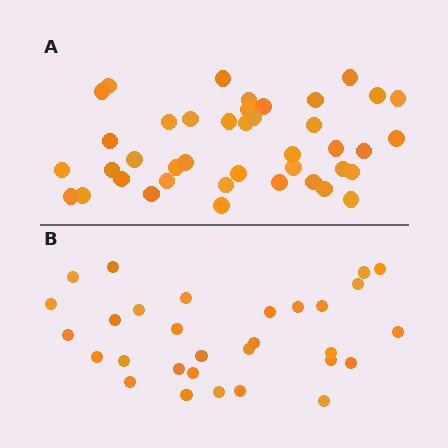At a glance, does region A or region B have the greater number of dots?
Region A (the top region) has more dots.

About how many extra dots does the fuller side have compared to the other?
Region A has roughly 12 or so more dots than region B.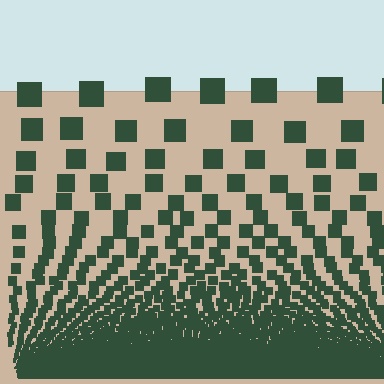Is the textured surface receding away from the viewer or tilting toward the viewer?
The surface appears to tilt toward the viewer. Texture elements get larger and sparser toward the top.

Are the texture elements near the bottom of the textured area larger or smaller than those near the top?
Smaller. The gradient is inverted — elements near the bottom are smaller and denser.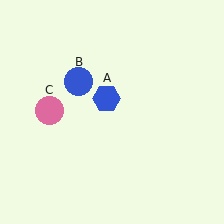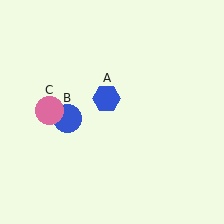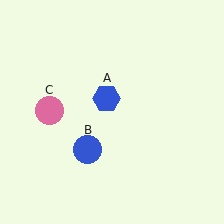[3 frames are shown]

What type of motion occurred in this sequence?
The blue circle (object B) rotated counterclockwise around the center of the scene.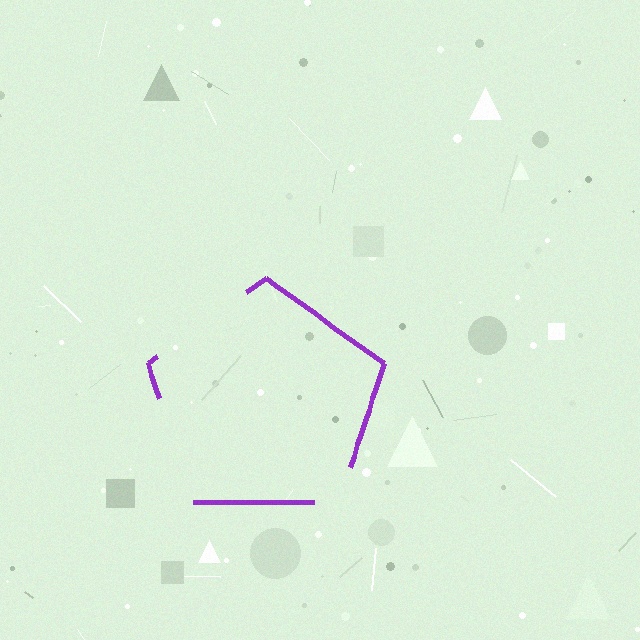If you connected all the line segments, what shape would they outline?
They would outline a pentagon.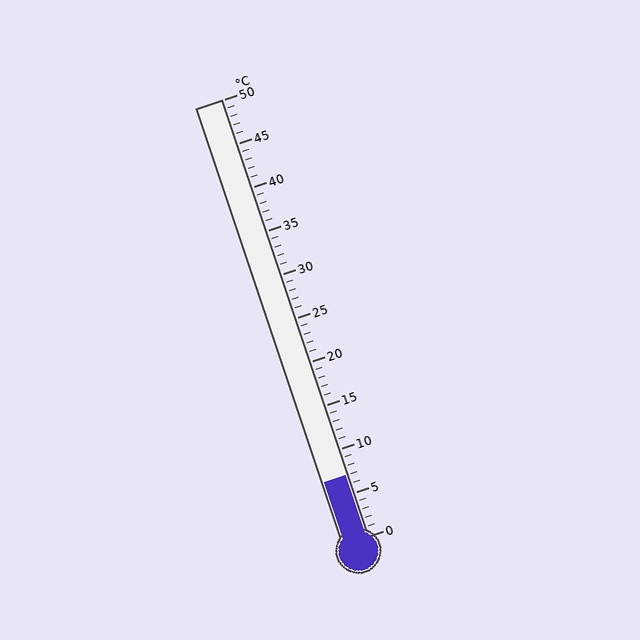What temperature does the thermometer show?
The thermometer shows approximately 7°C.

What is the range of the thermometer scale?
The thermometer scale ranges from 0°C to 50°C.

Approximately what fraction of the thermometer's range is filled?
The thermometer is filled to approximately 15% of its range.